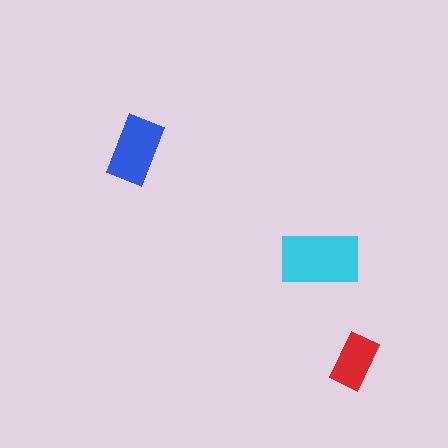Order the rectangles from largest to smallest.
the cyan one, the blue one, the red one.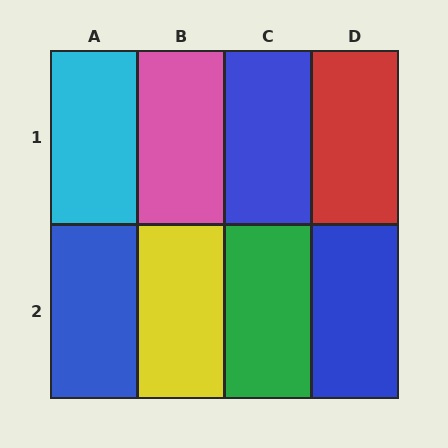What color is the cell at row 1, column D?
Red.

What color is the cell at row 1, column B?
Pink.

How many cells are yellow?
1 cell is yellow.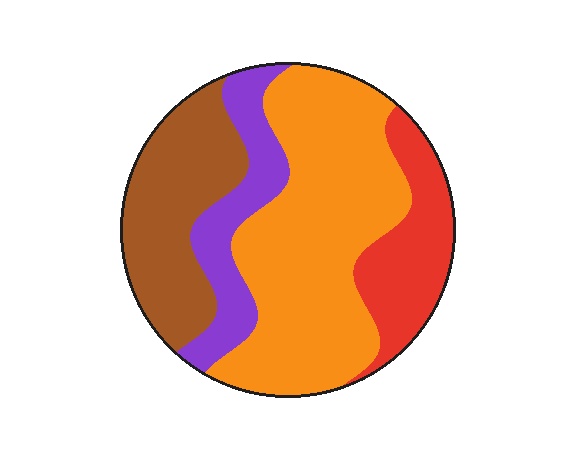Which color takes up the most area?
Orange, at roughly 45%.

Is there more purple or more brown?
Brown.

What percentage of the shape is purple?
Purple takes up about one sixth (1/6) of the shape.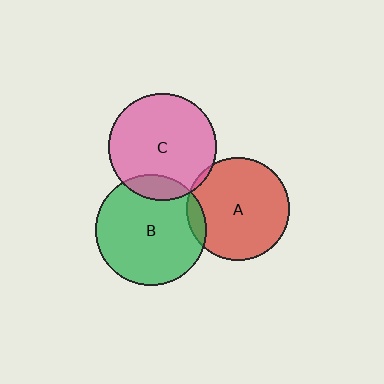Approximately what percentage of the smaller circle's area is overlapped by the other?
Approximately 15%.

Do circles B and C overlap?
Yes.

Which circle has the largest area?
Circle B (green).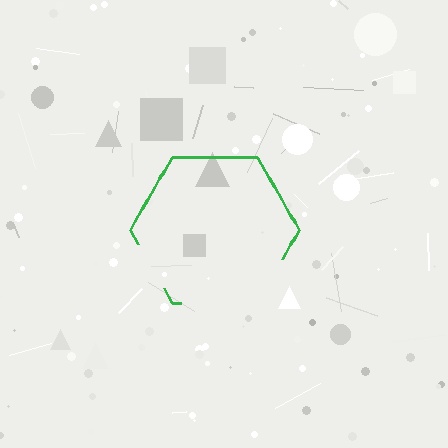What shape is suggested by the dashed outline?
The dashed outline suggests a hexagon.